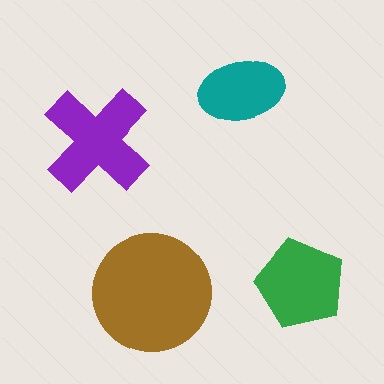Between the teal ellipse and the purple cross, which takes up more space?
The purple cross.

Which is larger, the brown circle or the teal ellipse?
The brown circle.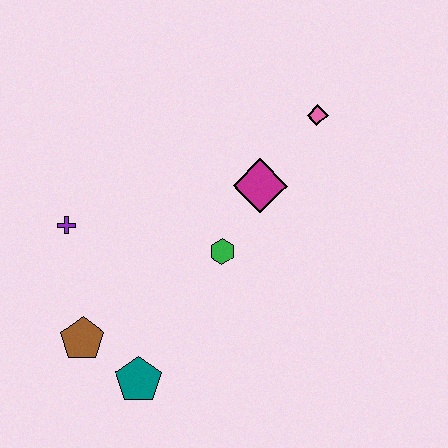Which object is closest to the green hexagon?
The magenta diamond is closest to the green hexagon.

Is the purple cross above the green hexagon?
Yes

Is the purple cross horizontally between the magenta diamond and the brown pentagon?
No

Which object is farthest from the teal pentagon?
The pink diamond is farthest from the teal pentagon.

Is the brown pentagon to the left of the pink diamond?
Yes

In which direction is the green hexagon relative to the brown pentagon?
The green hexagon is to the right of the brown pentagon.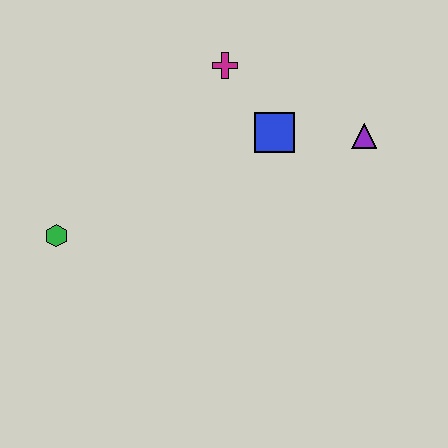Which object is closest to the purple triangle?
The blue square is closest to the purple triangle.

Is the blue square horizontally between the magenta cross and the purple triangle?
Yes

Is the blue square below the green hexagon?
No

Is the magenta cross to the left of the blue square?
Yes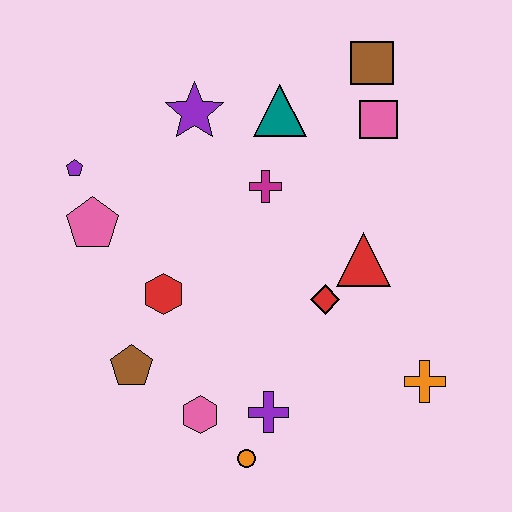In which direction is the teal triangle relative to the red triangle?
The teal triangle is above the red triangle.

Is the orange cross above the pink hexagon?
Yes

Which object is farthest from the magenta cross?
The orange circle is farthest from the magenta cross.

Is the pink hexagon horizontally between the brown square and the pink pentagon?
Yes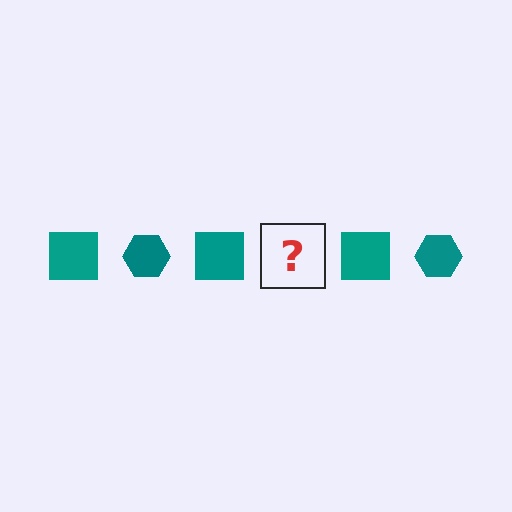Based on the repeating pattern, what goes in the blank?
The blank should be a teal hexagon.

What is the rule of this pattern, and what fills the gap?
The rule is that the pattern cycles through square, hexagon shapes in teal. The gap should be filled with a teal hexagon.